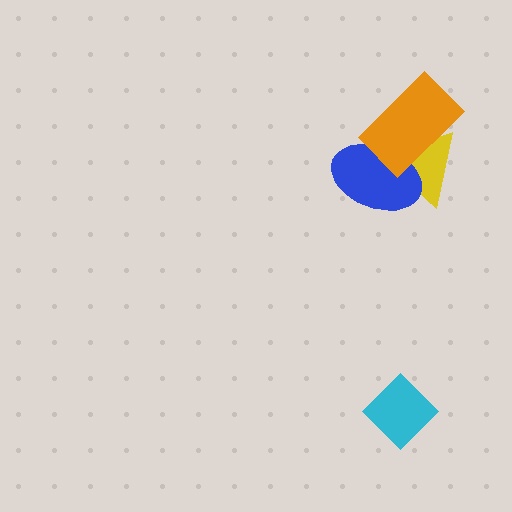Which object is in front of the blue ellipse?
The orange rectangle is in front of the blue ellipse.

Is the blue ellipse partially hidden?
Yes, it is partially covered by another shape.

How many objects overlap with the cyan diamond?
0 objects overlap with the cyan diamond.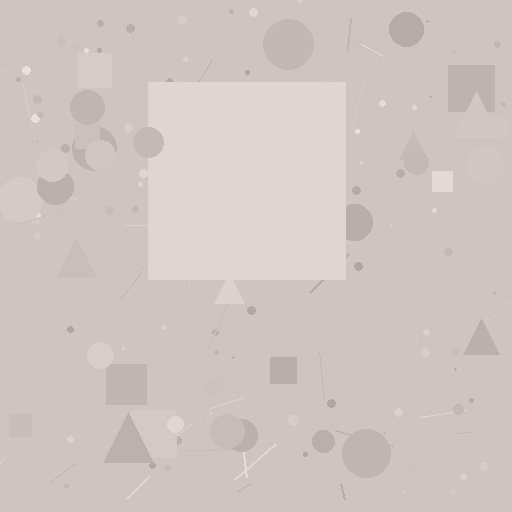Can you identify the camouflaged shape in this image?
The camouflaged shape is a square.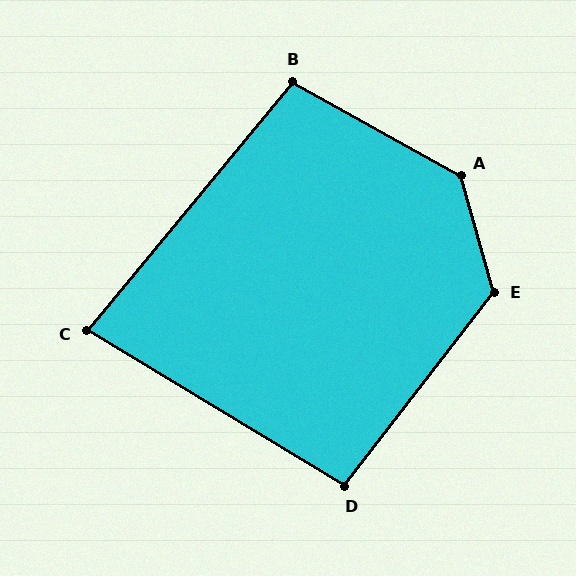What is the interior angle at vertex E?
Approximately 126 degrees (obtuse).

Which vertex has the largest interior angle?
A, at approximately 135 degrees.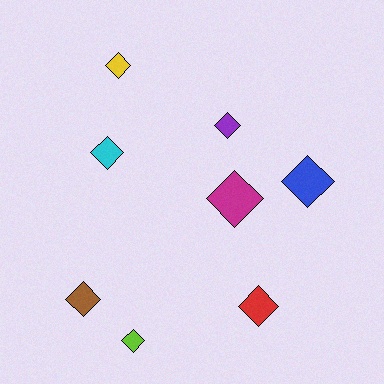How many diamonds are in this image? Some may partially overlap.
There are 8 diamonds.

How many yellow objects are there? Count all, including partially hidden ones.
There is 1 yellow object.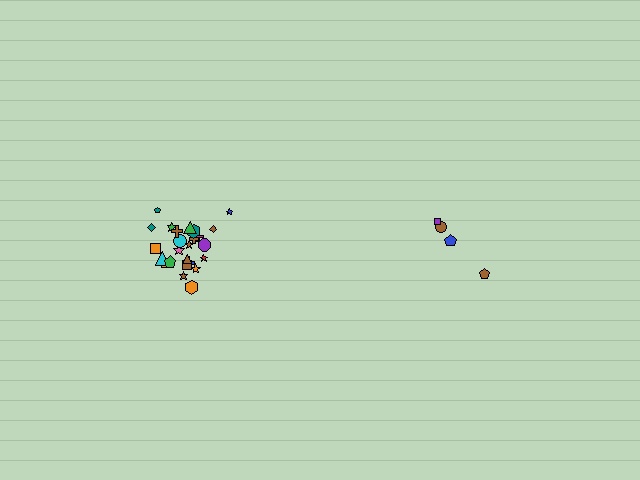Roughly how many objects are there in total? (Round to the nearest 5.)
Roughly 30 objects in total.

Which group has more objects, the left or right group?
The left group.